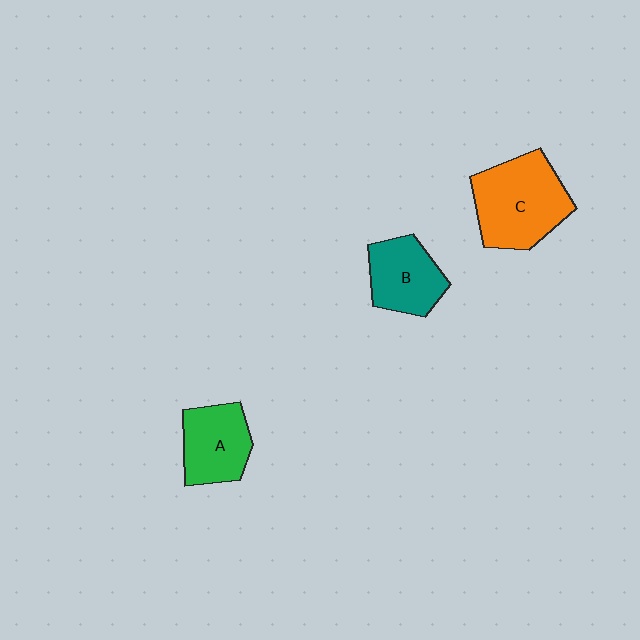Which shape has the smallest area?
Shape B (teal).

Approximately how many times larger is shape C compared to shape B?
Approximately 1.5 times.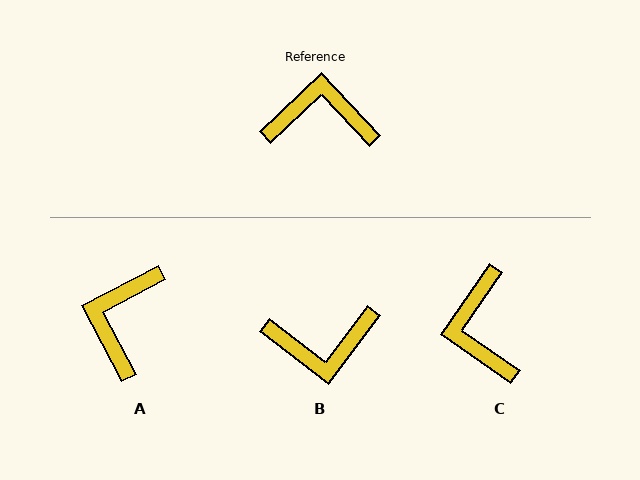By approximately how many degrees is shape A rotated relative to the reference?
Approximately 74 degrees counter-clockwise.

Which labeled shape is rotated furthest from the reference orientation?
B, about 171 degrees away.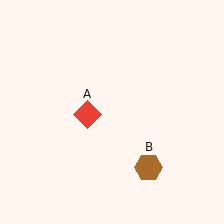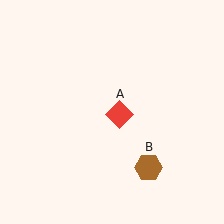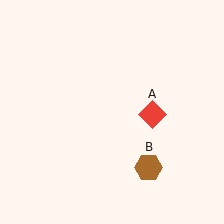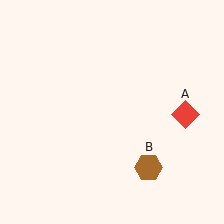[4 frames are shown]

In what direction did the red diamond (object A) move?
The red diamond (object A) moved right.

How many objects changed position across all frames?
1 object changed position: red diamond (object A).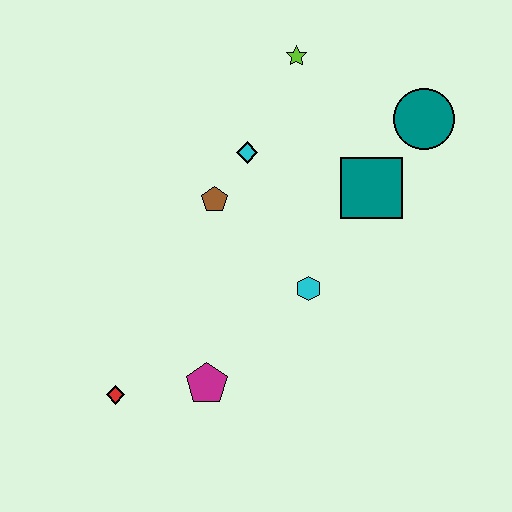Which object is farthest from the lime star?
The red diamond is farthest from the lime star.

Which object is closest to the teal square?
The teal circle is closest to the teal square.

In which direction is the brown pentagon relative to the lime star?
The brown pentagon is below the lime star.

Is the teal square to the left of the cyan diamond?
No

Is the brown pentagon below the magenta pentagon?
No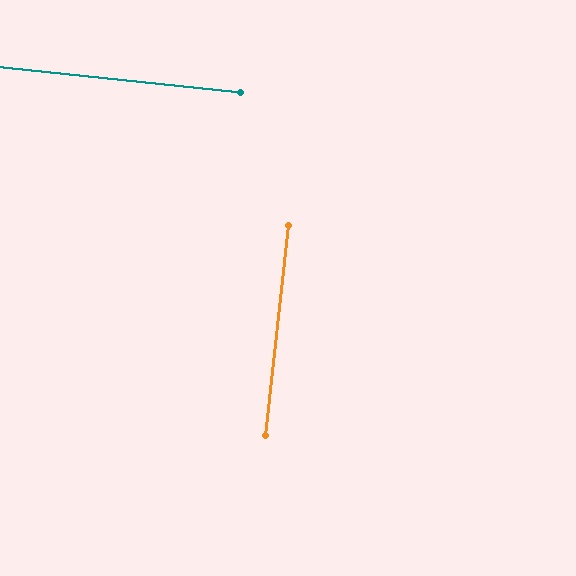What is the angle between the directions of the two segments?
Approximately 90 degrees.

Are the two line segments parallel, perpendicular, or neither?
Perpendicular — they meet at approximately 90°.